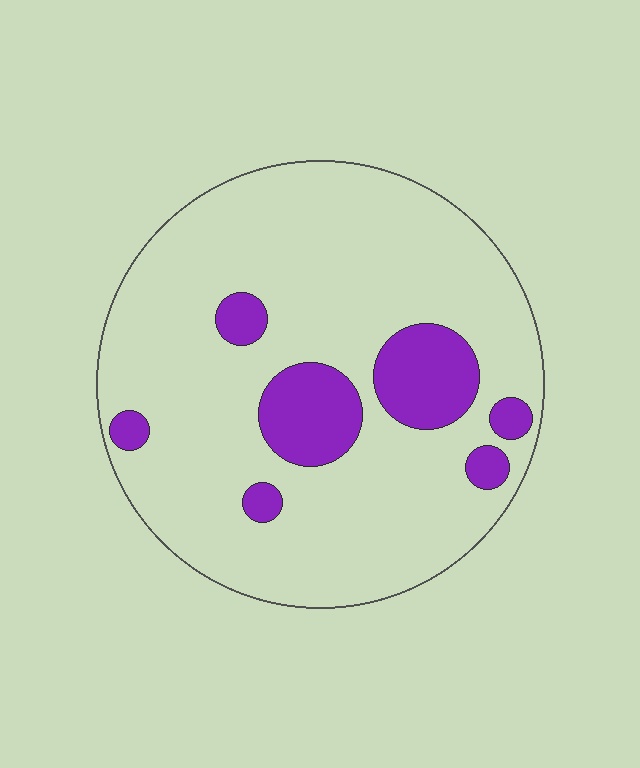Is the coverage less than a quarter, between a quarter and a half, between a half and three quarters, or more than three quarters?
Less than a quarter.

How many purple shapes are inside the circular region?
7.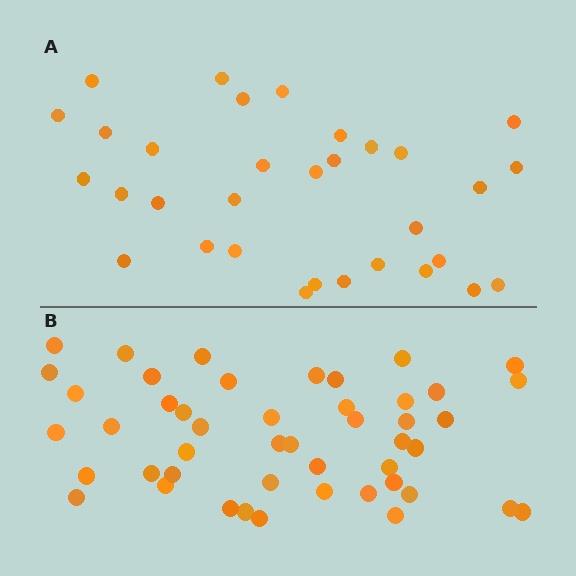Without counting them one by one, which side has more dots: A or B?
Region B (the bottom region) has more dots.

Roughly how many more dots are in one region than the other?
Region B has approximately 15 more dots than region A.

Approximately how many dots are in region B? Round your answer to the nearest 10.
About 50 dots. (The exact count is 47, which rounds to 50.)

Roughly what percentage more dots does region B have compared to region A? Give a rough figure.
About 45% more.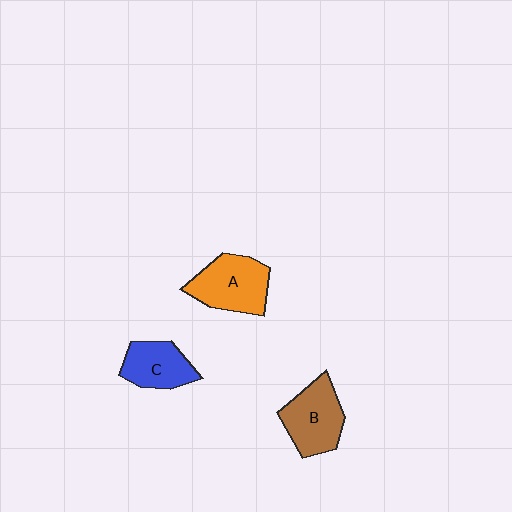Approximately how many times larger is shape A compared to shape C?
Approximately 1.3 times.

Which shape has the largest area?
Shape A (orange).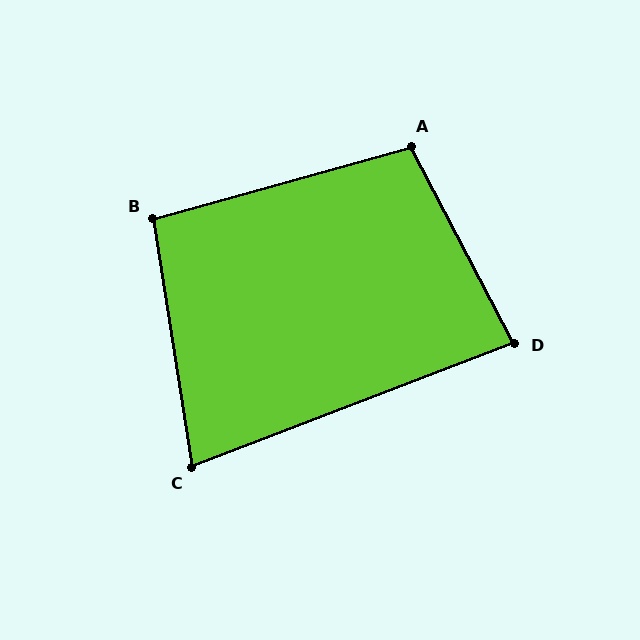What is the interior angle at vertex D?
Approximately 83 degrees (acute).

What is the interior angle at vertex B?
Approximately 97 degrees (obtuse).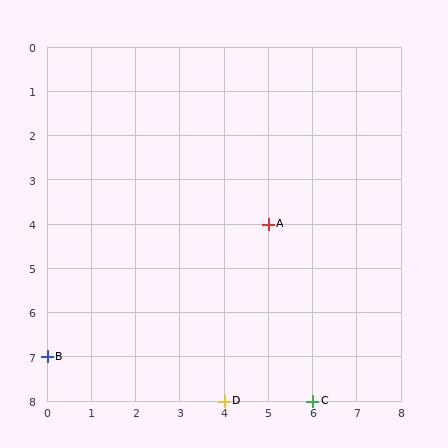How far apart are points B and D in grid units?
Points B and D are 4 columns and 1 row apart (about 4.1 grid units diagonally).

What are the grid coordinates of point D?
Point D is at grid coordinates (4, 8).